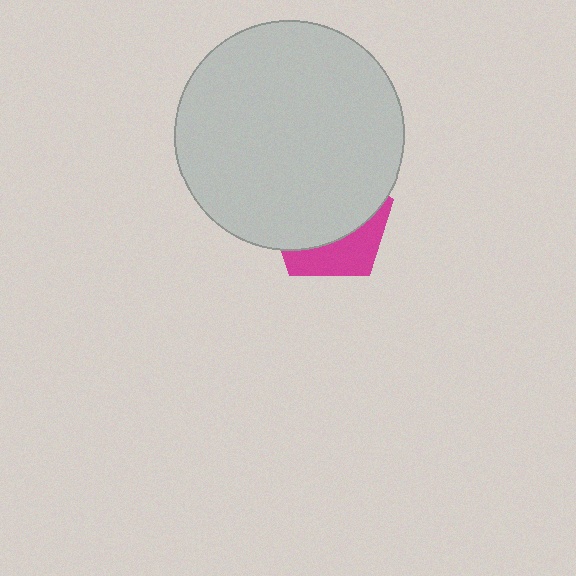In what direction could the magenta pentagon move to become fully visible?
The magenta pentagon could move down. That would shift it out from behind the light gray circle entirely.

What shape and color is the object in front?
The object in front is a light gray circle.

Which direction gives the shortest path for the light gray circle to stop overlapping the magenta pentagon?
Moving up gives the shortest separation.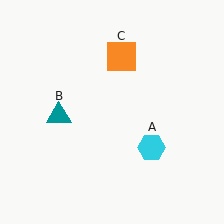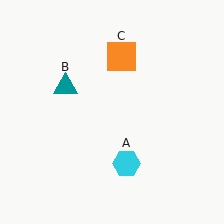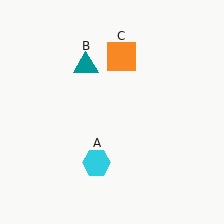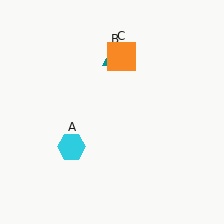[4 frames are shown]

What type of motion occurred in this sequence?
The cyan hexagon (object A), teal triangle (object B) rotated clockwise around the center of the scene.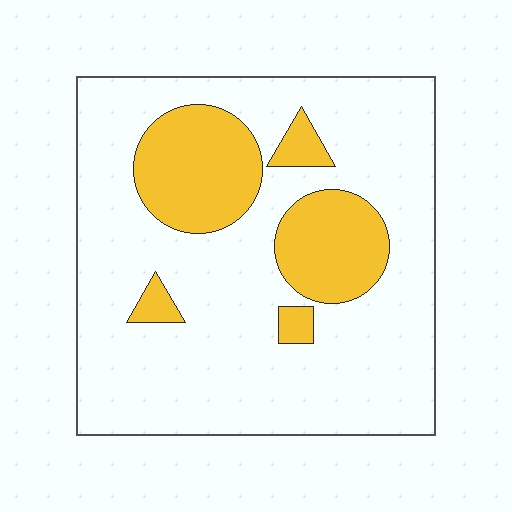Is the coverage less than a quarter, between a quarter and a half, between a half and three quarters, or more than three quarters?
Less than a quarter.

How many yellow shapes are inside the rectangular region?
5.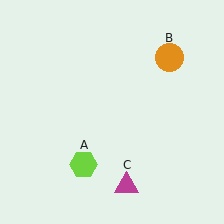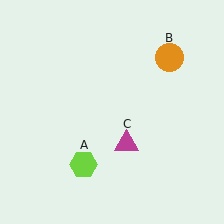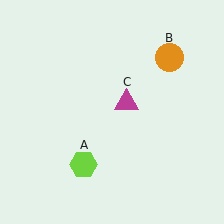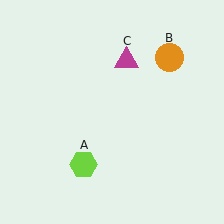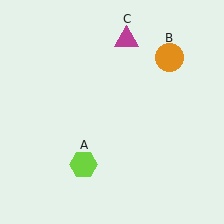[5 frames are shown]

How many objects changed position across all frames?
1 object changed position: magenta triangle (object C).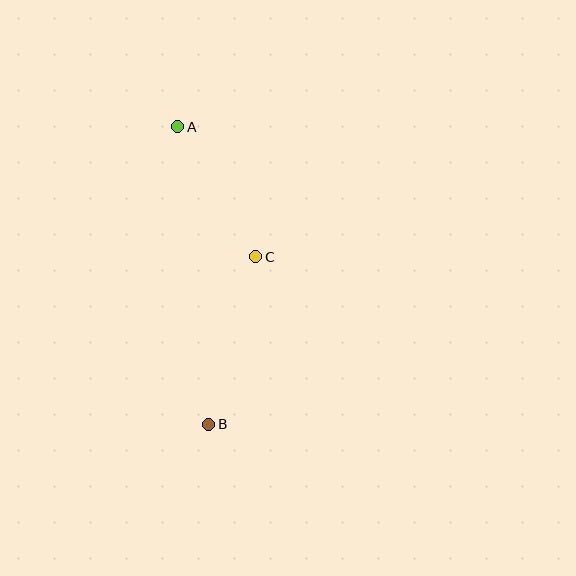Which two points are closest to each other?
Points A and C are closest to each other.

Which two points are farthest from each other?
Points A and B are farthest from each other.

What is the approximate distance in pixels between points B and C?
The distance between B and C is approximately 174 pixels.